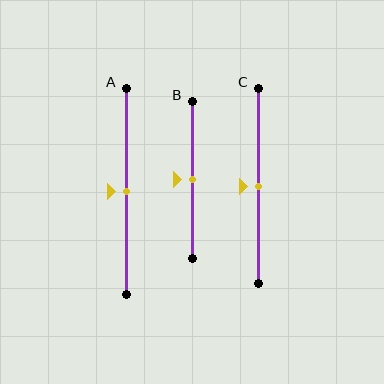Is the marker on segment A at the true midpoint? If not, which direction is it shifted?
Yes, the marker on segment A is at the true midpoint.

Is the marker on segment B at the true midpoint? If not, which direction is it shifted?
Yes, the marker on segment B is at the true midpoint.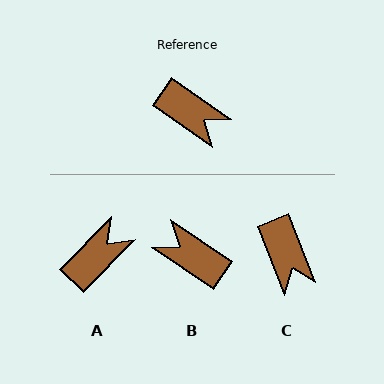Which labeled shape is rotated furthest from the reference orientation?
B, about 179 degrees away.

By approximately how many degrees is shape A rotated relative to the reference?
Approximately 81 degrees counter-clockwise.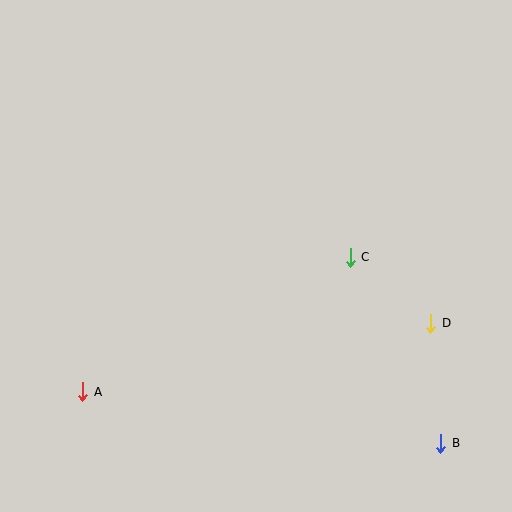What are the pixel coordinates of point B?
Point B is at (441, 443).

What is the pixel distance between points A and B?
The distance between A and B is 362 pixels.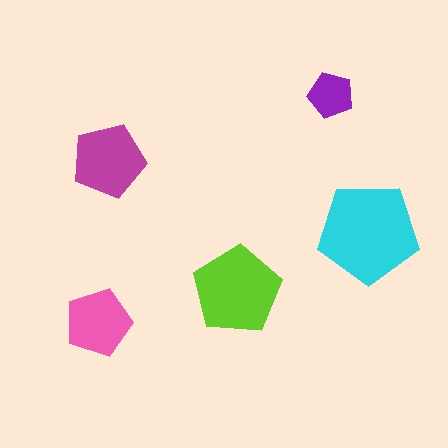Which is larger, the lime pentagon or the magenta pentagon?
The lime one.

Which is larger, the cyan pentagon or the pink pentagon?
The cyan one.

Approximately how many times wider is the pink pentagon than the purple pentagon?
About 1.5 times wider.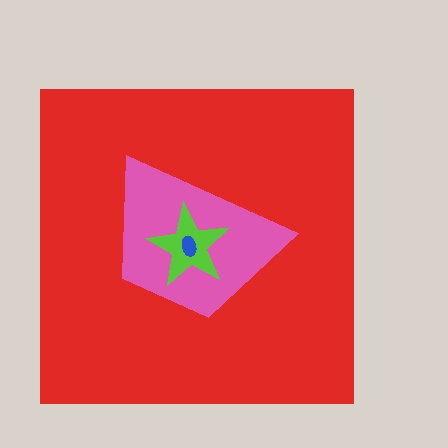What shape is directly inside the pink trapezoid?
The lime star.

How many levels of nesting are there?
4.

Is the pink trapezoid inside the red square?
Yes.